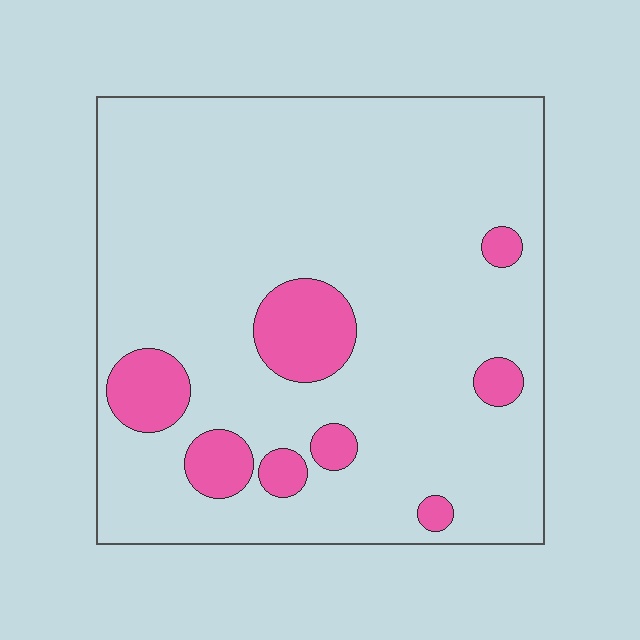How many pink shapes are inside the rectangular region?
8.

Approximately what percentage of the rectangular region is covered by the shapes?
Approximately 15%.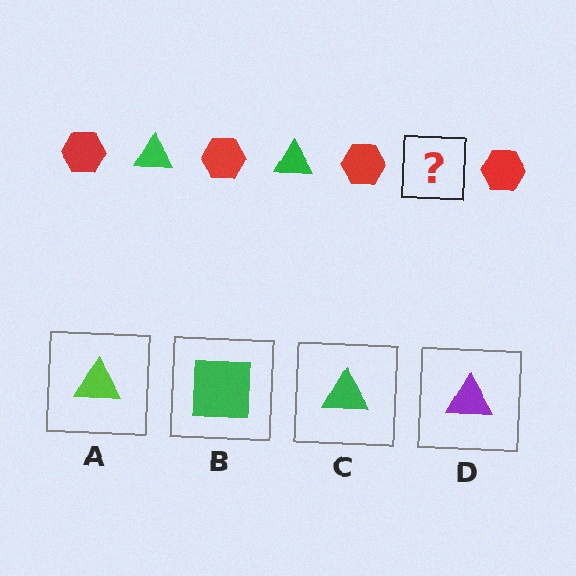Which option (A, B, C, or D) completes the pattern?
C.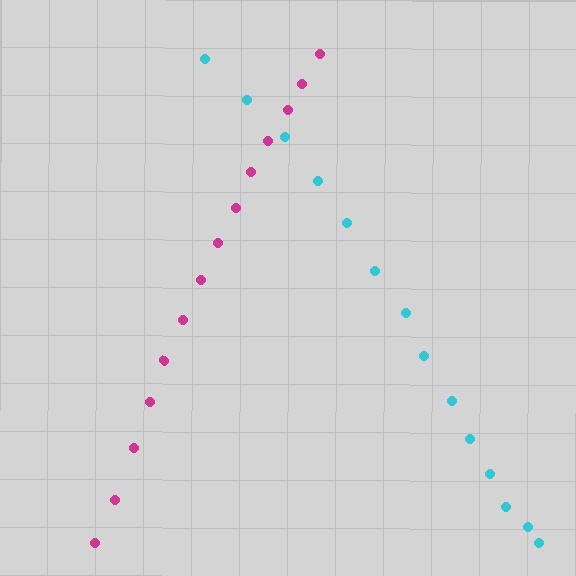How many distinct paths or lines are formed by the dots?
There are 2 distinct paths.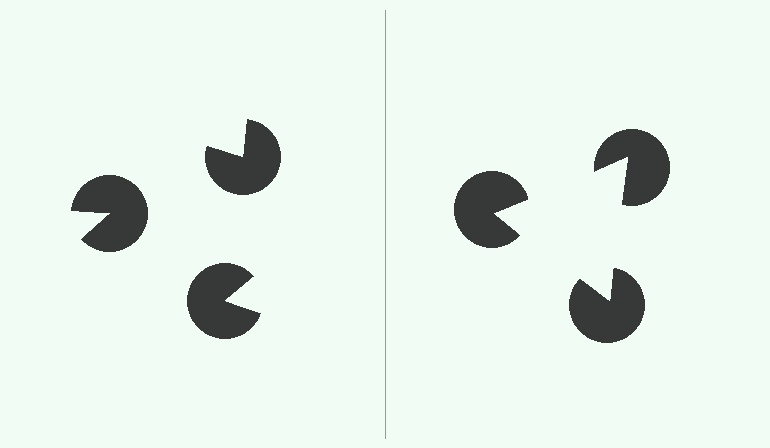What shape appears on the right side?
An illusory triangle.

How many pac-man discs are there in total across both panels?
6 — 3 on each side.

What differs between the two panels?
The pac-man discs are positioned identically on both sides; only the wedge orientations differ. On the right they align to a triangle; on the left they are misaligned.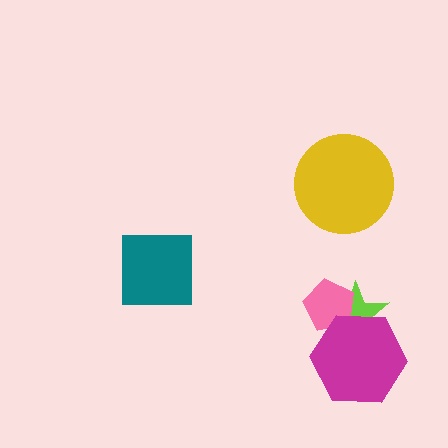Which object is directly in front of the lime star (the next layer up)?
The pink pentagon is directly in front of the lime star.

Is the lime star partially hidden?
Yes, it is partially covered by another shape.